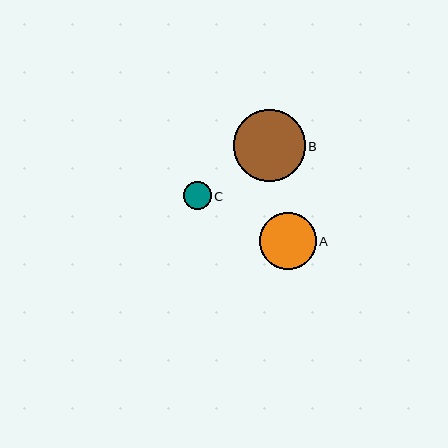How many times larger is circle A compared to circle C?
Circle A is approximately 2.1 times the size of circle C.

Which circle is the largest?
Circle B is the largest with a size of approximately 72 pixels.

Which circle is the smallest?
Circle C is the smallest with a size of approximately 28 pixels.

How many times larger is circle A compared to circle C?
Circle A is approximately 2.1 times the size of circle C.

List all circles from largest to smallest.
From largest to smallest: B, A, C.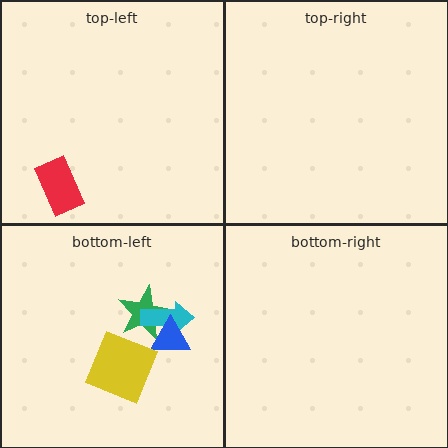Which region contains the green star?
The bottom-left region.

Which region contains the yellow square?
The bottom-left region.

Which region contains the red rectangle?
The top-left region.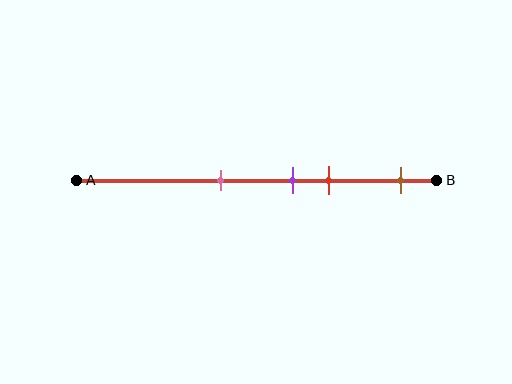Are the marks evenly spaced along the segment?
No, the marks are not evenly spaced.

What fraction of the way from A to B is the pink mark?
The pink mark is approximately 40% (0.4) of the way from A to B.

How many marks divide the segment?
There are 4 marks dividing the segment.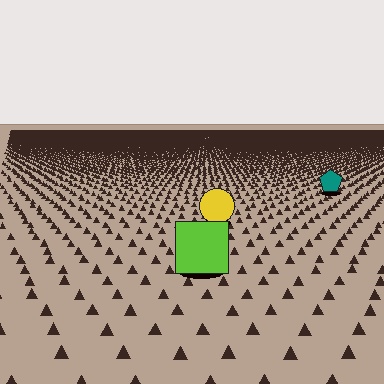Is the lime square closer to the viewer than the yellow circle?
Yes. The lime square is closer — you can tell from the texture gradient: the ground texture is coarser near it.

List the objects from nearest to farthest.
From nearest to farthest: the lime square, the yellow circle, the teal pentagon.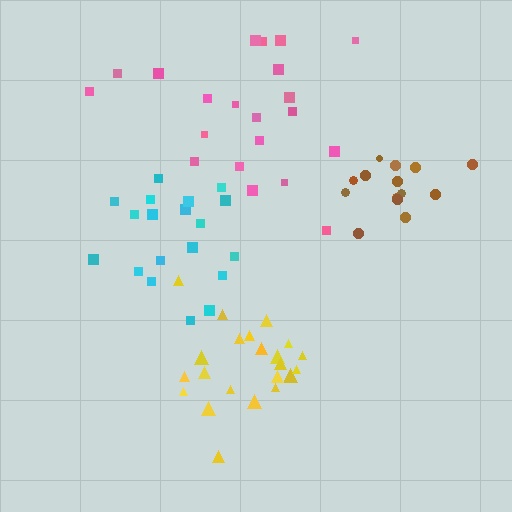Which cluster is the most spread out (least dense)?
Pink.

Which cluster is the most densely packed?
Yellow.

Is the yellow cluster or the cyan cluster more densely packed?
Yellow.